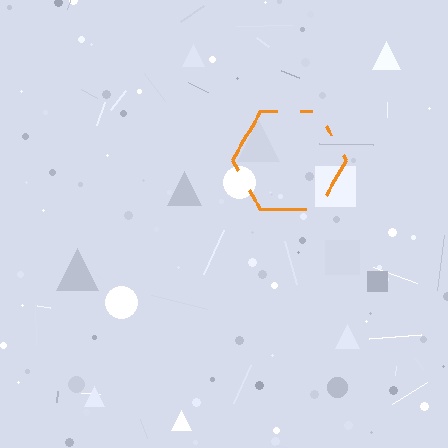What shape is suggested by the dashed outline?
The dashed outline suggests a hexagon.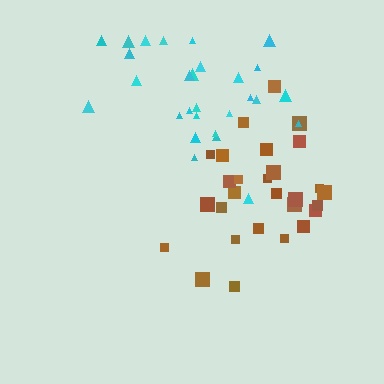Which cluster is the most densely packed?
Brown.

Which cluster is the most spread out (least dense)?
Cyan.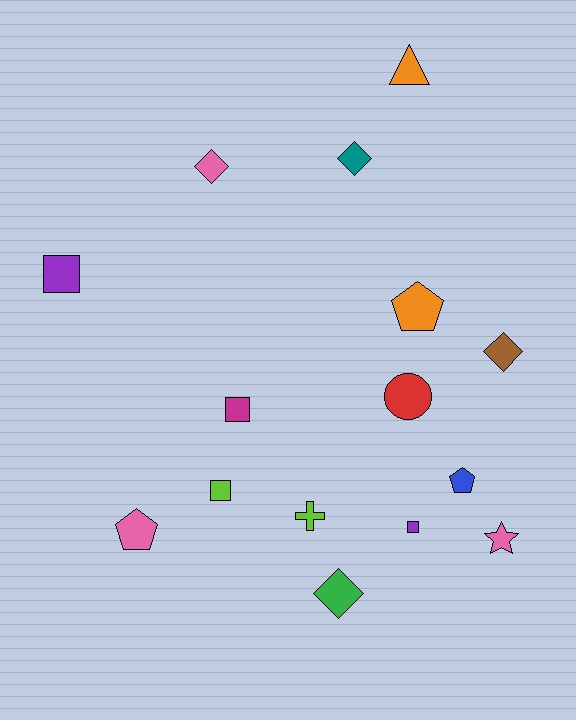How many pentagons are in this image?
There are 3 pentagons.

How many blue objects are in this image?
There is 1 blue object.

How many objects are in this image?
There are 15 objects.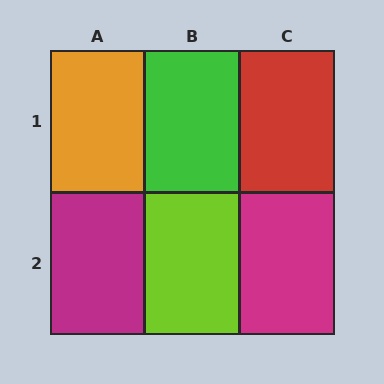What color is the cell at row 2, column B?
Lime.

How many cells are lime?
1 cell is lime.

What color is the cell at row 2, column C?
Magenta.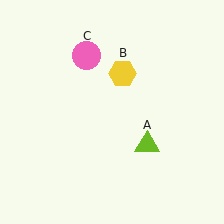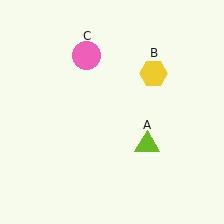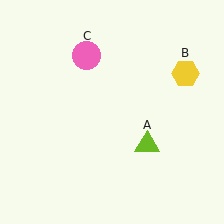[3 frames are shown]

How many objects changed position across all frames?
1 object changed position: yellow hexagon (object B).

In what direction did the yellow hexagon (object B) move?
The yellow hexagon (object B) moved right.